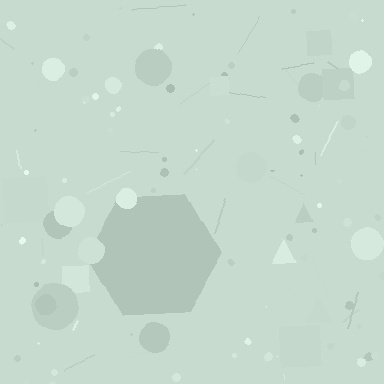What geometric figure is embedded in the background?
A hexagon is embedded in the background.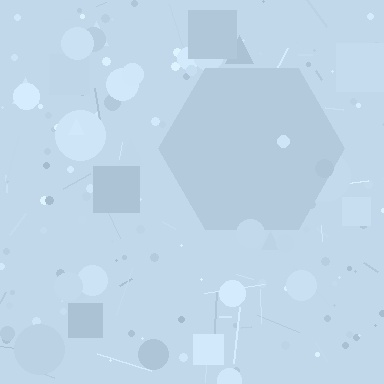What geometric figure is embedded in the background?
A hexagon is embedded in the background.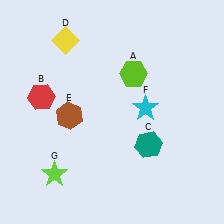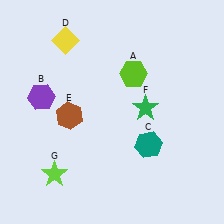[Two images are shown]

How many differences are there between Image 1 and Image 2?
There are 2 differences between the two images.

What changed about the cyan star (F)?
In Image 1, F is cyan. In Image 2, it changed to green.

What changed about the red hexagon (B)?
In Image 1, B is red. In Image 2, it changed to purple.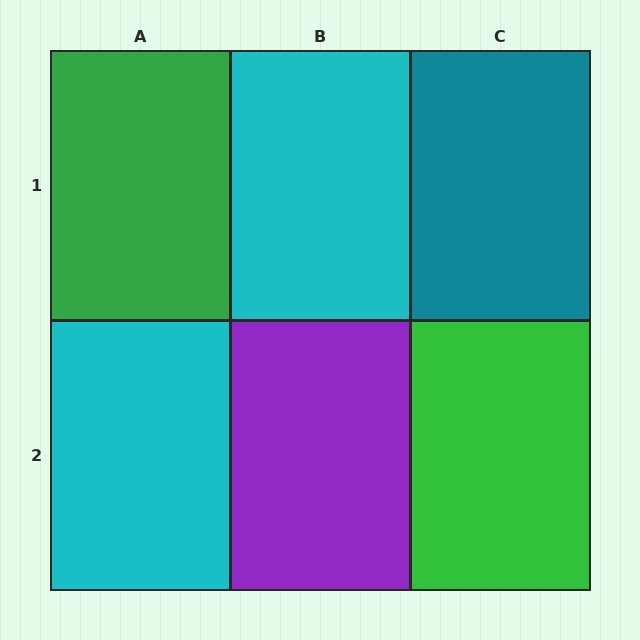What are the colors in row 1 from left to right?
Green, cyan, teal.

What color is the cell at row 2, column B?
Purple.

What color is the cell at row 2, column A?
Cyan.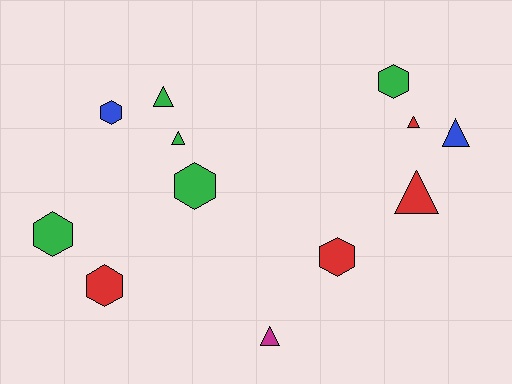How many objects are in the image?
There are 12 objects.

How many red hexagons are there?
There are 2 red hexagons.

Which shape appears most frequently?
Triangle, with 6 objects.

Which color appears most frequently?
Green, with 5 objects.